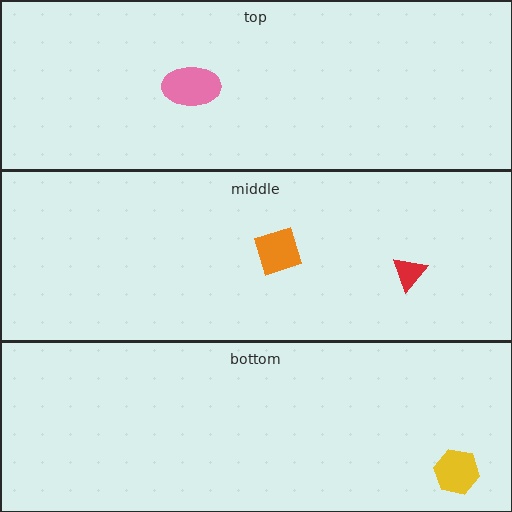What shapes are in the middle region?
The orange square, the red triangle.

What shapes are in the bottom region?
The yellow hexagon.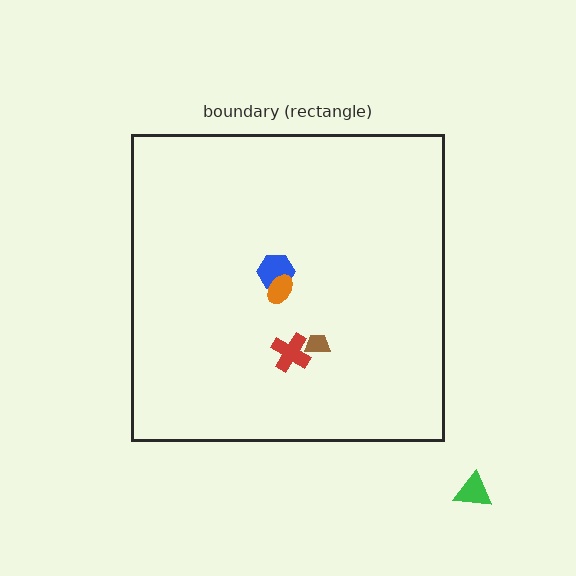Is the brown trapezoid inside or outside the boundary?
Inside.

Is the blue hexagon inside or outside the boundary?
Inside.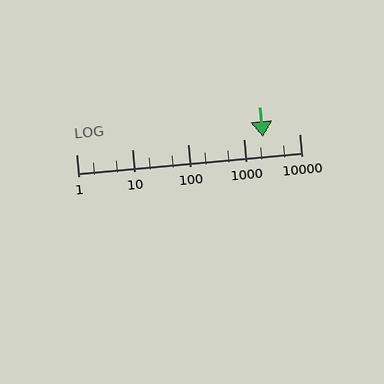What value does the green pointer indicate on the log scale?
The pointer indicates approximately 2200.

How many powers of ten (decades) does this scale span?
The scale spans 4 decades, from 1 to 10000.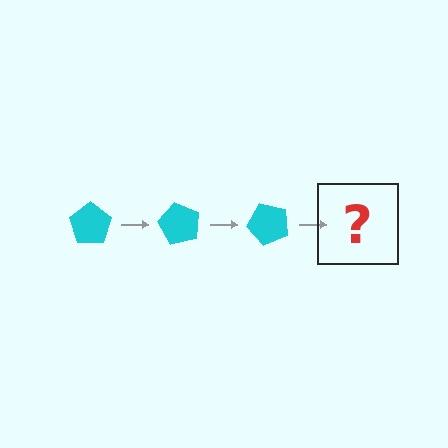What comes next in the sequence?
The next element should be a cyan pentagon rotated 180 degrees.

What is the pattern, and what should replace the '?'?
The pattern is that the pentagon rotates 60 degrees each step. The '?' should be a cyan pentagon rotated 180 degrees.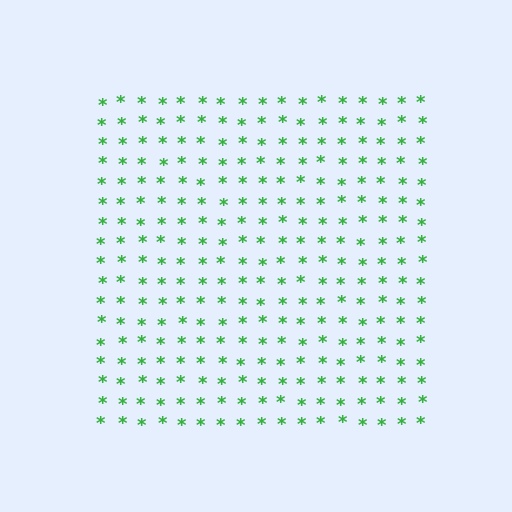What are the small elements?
The small elements are asterisks.